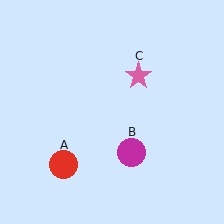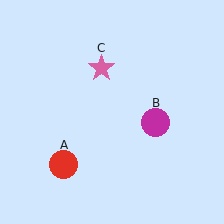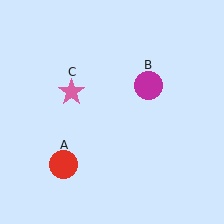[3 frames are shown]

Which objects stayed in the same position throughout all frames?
Red circle (object A) remained stationary.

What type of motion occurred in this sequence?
The magenta circle (object B), pink star (object C) rotated counterclockwise around the center of the scene.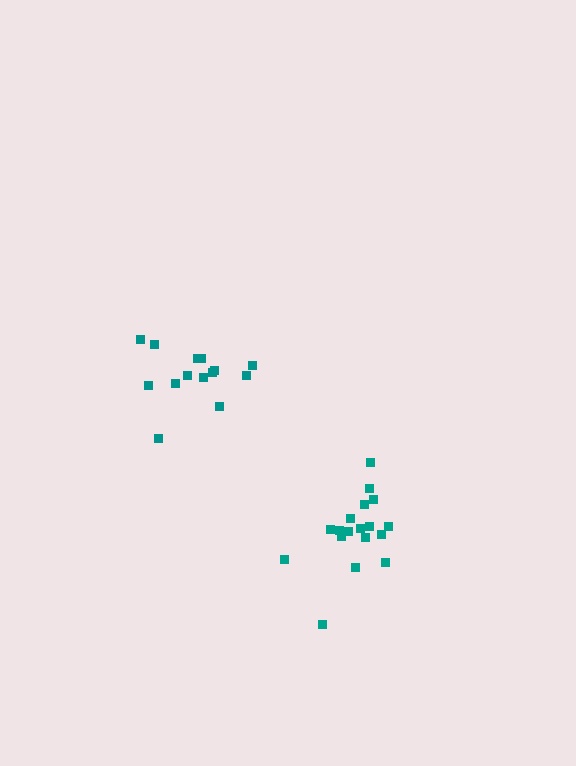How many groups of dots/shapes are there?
There are 2 groups.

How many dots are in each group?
Group 1: 18 dots, Group 2: 14 dots (32 total).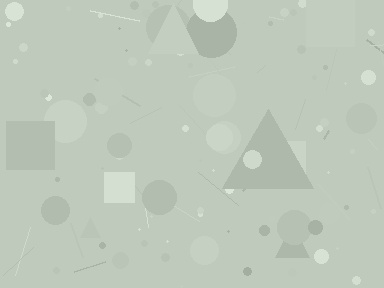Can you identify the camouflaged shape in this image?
The camouflaged shape is a triangle.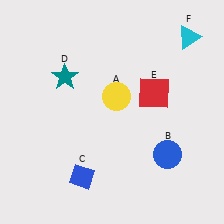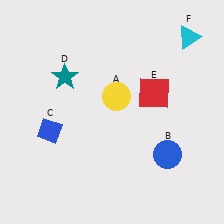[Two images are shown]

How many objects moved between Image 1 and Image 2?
1 object moved between the two images.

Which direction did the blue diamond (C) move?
The blue diamond (C) moved up.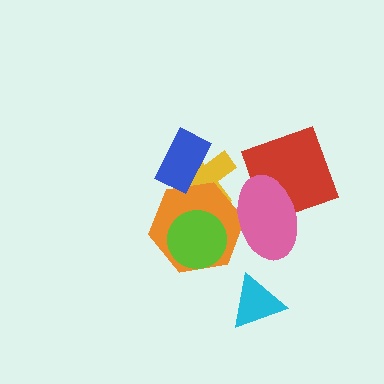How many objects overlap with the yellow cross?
2 objects overlap with the yellow cross.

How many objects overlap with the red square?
1 object overlaps with the red square.